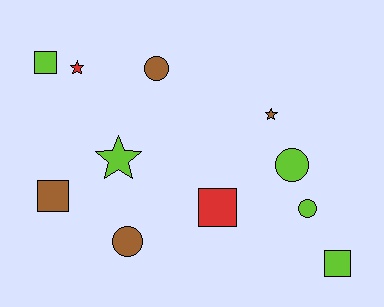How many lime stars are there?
There is 1 lime star.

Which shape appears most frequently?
Square, with 4 objects.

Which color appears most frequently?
Lime, with 5 objects.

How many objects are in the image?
There are 11 objects.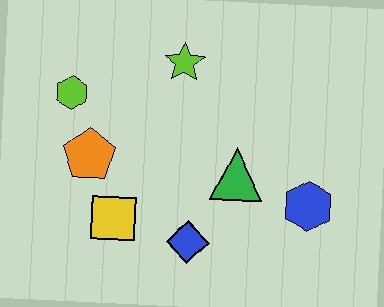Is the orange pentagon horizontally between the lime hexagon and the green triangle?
Yes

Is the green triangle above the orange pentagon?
No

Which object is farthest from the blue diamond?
The lime hexagon is farthest from the blue diamond.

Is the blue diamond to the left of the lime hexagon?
No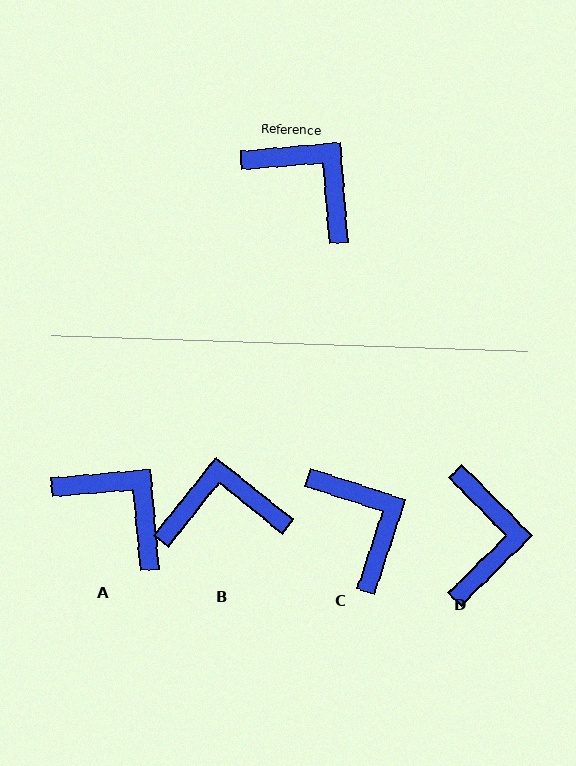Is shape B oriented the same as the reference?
No, it is off by about 47 degrees.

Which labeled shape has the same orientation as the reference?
A.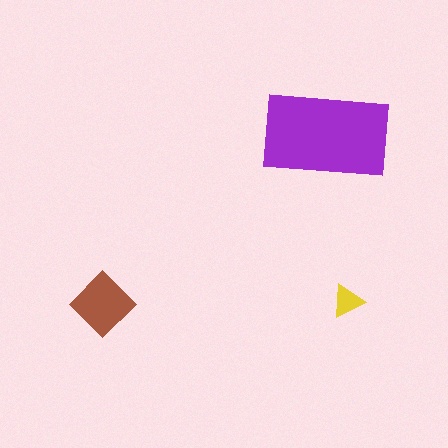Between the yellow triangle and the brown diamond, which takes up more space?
The brown diamond.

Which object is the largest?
The purple rectangle.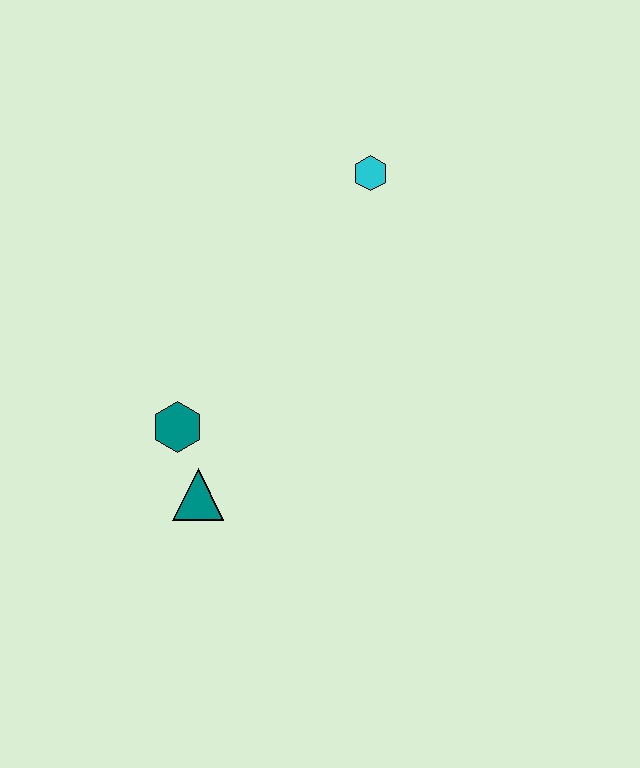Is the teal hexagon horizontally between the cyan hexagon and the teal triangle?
No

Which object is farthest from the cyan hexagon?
The teal triangle is farthest from the cyan hexagon.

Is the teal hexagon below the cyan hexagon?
Yes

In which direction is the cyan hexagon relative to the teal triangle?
The cyan hexagon is above the teal triangle.